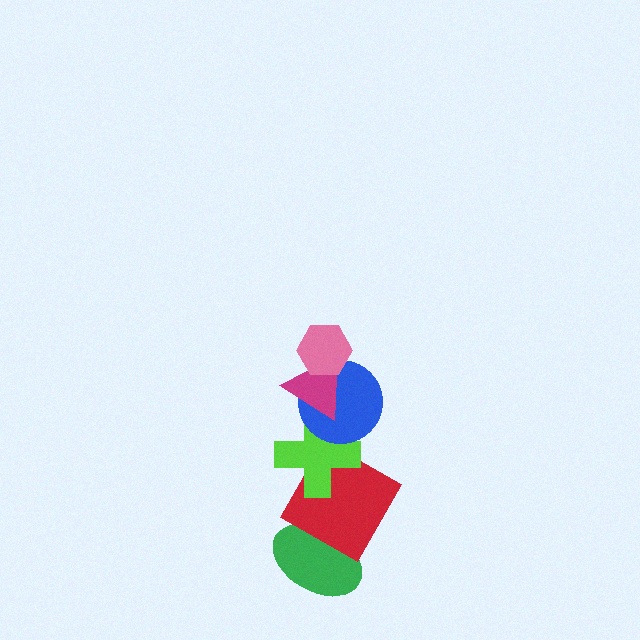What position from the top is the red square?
The red square is 5th from the top.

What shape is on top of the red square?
The lime cross is on top of the red square.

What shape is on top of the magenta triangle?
The pink hexagon is on top of the magenta triangle.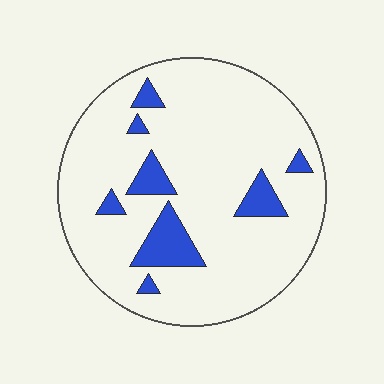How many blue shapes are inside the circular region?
8.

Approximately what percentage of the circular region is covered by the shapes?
Approximately 15%.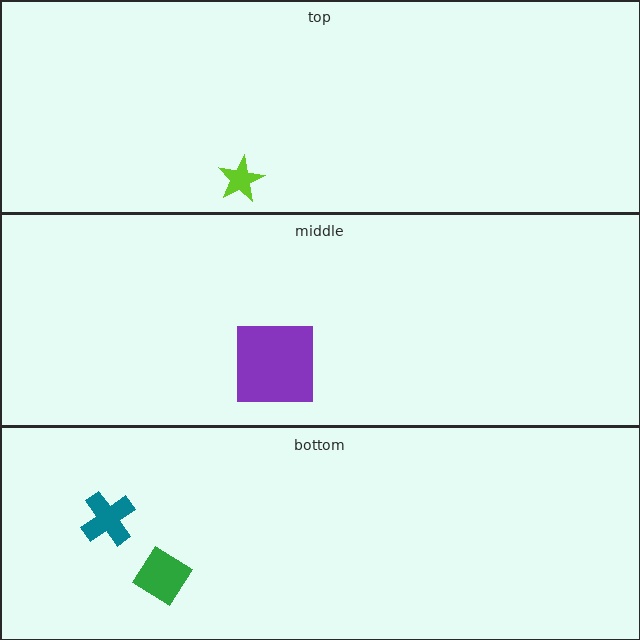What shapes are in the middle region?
The purple square.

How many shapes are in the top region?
1.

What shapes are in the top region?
The lime star.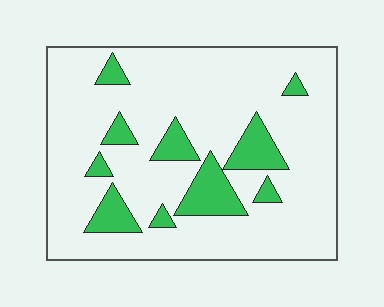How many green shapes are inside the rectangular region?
10.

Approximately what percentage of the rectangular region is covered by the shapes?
Approximately 15%.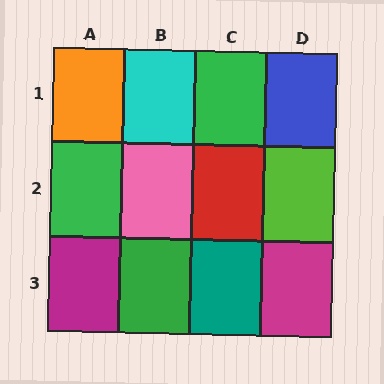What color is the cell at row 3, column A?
Magenta.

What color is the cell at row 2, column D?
Lime.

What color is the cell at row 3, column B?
Green.